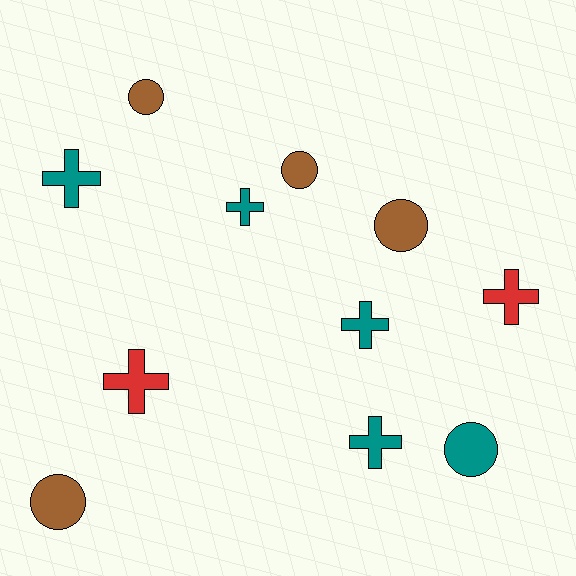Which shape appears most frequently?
Cross, with 6 objects.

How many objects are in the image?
There are 11 objects.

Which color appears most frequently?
Teal, with 5 objects.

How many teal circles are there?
There is 1 teal circle.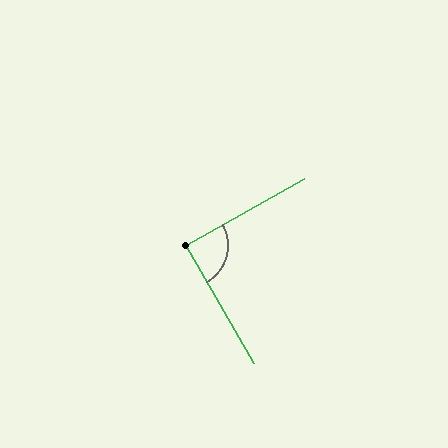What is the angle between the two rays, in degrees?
Approximately 90 degrees.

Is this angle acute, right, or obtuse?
It is approximately a right angle.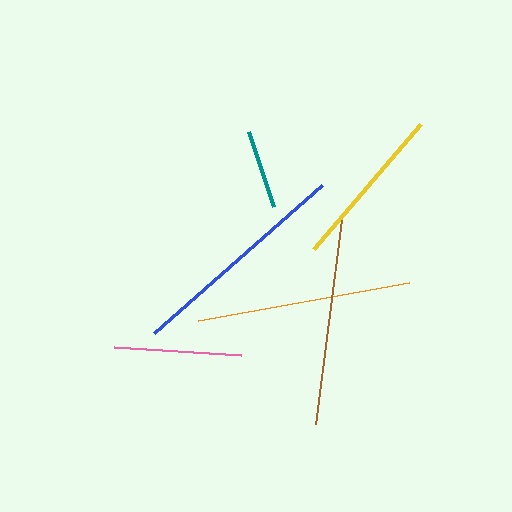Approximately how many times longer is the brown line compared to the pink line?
The brown line is approximately 1.6 times the length of the pink line.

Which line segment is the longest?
The blue line is the longest at approximately 224 pixels.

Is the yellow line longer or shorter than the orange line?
The orange line is longer than the yellow line.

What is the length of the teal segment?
The teal segment is approximately 79 pixels long.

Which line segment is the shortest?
The teal line is the shortest at approximately 79 pixels.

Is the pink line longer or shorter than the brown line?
The brown line is longer than the pink line.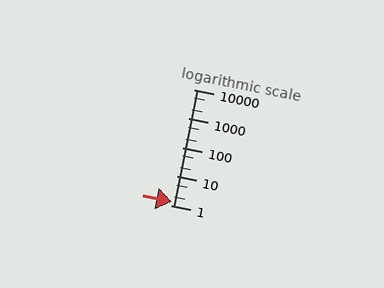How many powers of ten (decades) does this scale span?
The scale spans 4 decades, from 1 to 10000.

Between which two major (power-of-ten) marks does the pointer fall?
The pointer is between 1 and 10.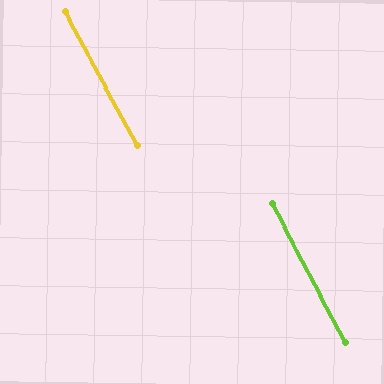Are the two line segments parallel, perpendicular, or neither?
Parallel — their directions differ by only 0.6°.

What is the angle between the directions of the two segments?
Approximately 1 degree.